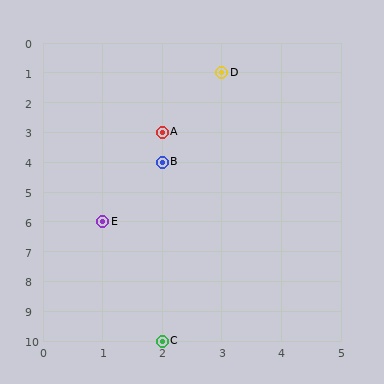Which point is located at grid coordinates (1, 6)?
Point E is at (1, 6).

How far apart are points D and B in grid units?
Points D and B are 1 column and 3 rows apart (about 3.2 grid units diagonally).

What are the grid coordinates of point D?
Point D is at grid coordinates (3, 1).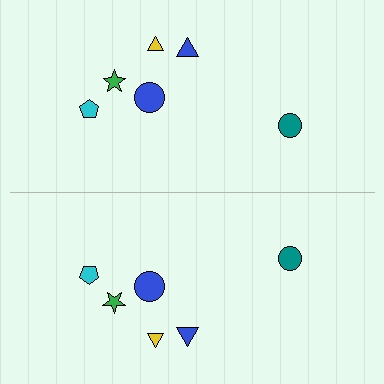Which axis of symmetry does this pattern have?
The pattern has a horizontal axis of symmetry running through the center of the image.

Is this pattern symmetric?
Yes, this pattern has bilateral (reflection) symmetry.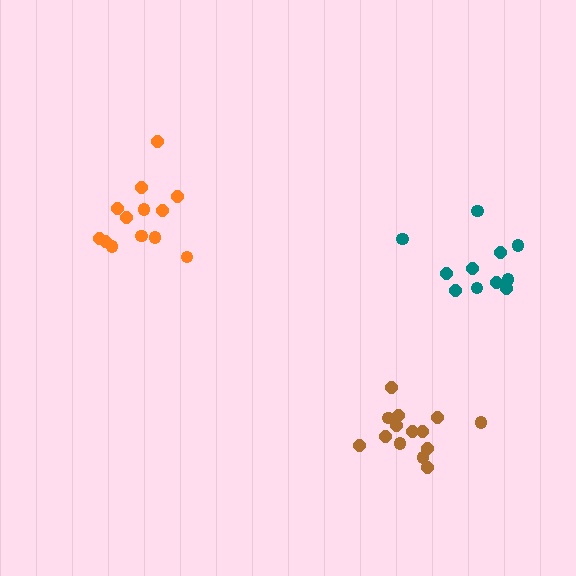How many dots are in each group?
Group 1: 14 dots, Group 2: 13 dots, Group 3: 11 dots (38 total).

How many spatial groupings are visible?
There are 3 spatial groupings.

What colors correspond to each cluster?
The clusters are colored: brown, orange, teal.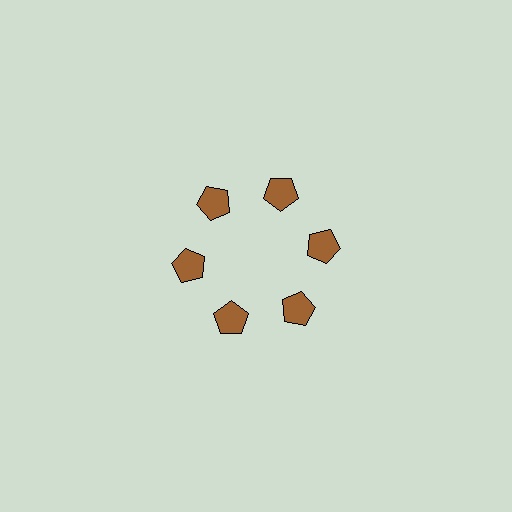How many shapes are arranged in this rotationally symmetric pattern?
There are 6 shapes, arranged in 6 groups of 1.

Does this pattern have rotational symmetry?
Yes, this pattern has 6-fold rotational symmetry. It looks the same after rotating 60 degrees around the center.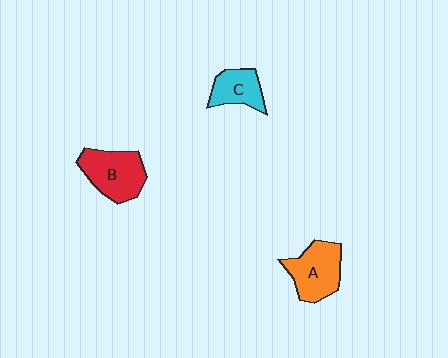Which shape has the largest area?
Shape B (red).